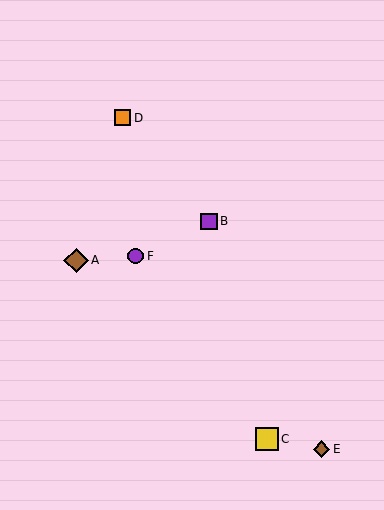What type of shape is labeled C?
Shape C is a yellow square.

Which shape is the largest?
The brown diamond (labeled A) is the largest.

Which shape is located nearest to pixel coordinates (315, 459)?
The brown diamond (labeled E) at (321, 449) is nearest to that location.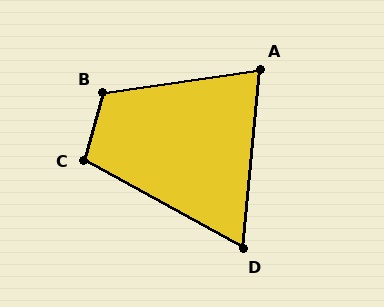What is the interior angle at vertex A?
Approximately 76 degrees (acute).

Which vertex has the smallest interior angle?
D, at approximately 66 degrees.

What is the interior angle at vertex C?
Approximately 104 degrees (obtuse).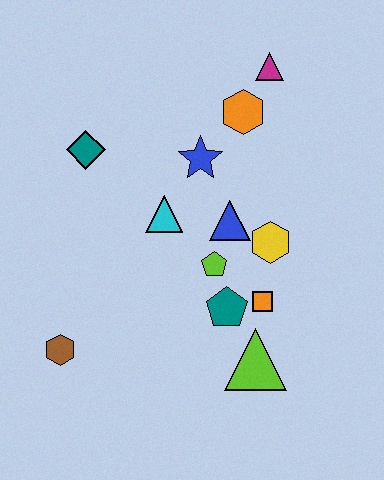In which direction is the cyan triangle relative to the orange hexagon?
The cyan triangle is below the orange hexagon.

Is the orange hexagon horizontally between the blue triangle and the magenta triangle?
Yes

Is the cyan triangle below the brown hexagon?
No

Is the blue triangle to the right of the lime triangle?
No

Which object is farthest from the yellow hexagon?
The brown hexagon is farthest from the yellow hexagon.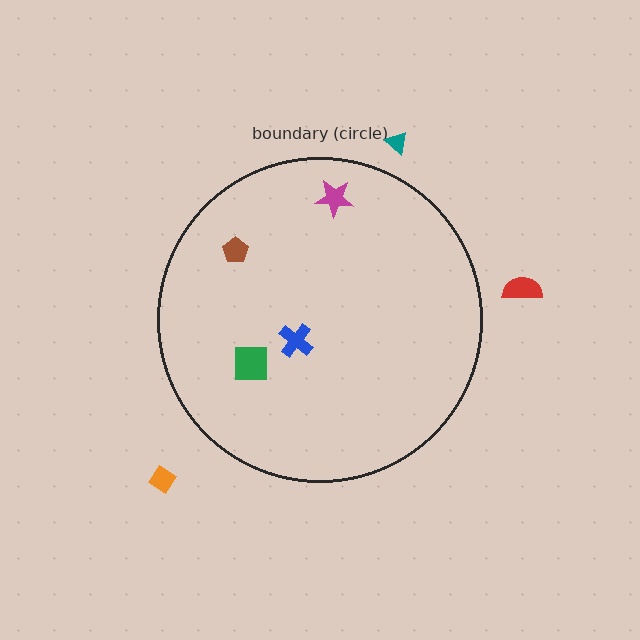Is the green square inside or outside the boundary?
Inside.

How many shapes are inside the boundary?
4 inside, 3 outside.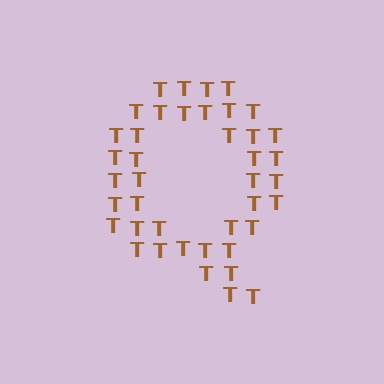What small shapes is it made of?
It is made of small letter T's.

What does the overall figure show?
The overall figure shows the letter Q.